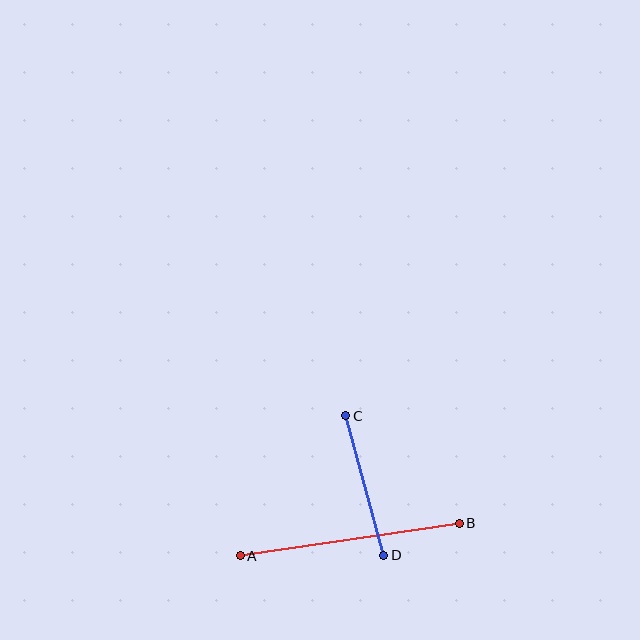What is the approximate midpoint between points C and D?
The midpoint is at approximately (365, 486) pixels.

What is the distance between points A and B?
The distance is approximately 221 pixels.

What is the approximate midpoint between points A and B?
The midpoint is at approximately (350, 539) pixels.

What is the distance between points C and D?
The distance is approximately 145 pixels.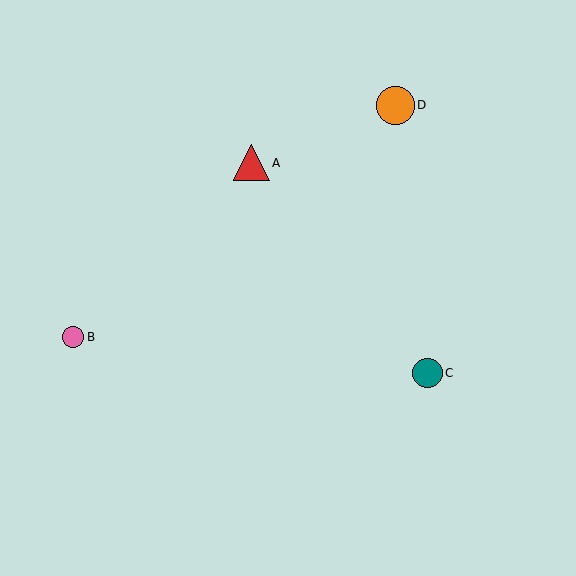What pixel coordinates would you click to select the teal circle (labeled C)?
Click at (428, 373) to select the teal circle C.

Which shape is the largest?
The orange circle (labeled D) is the largest.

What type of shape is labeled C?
Shape C is a teal circle.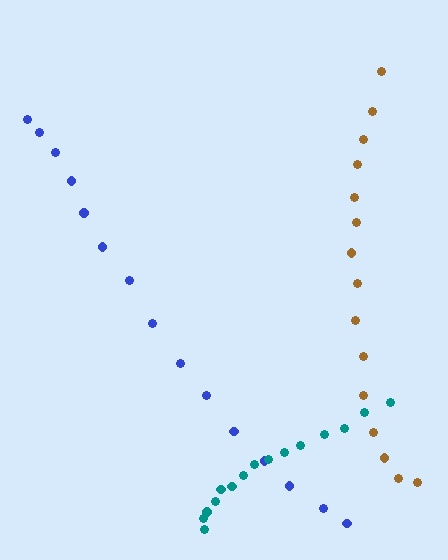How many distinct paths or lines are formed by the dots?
There are 3 distinct paths.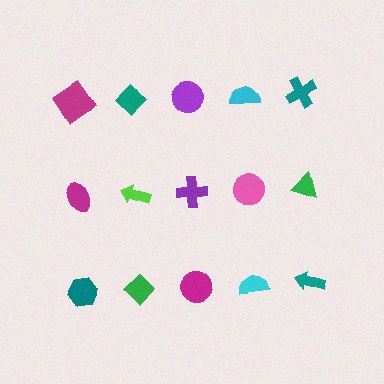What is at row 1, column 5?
A teal cross.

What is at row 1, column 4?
A cyan semicircle.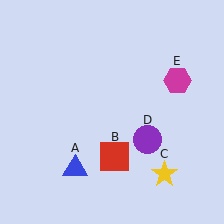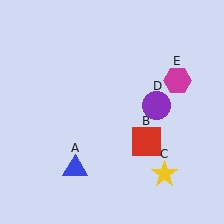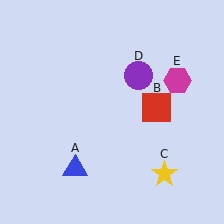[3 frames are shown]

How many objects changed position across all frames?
2 objects changed position: red square (object B), purple circle (object D).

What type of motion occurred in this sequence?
The red square (object B), purple circle (object D) rotated counterclockwise around the center of the scene.